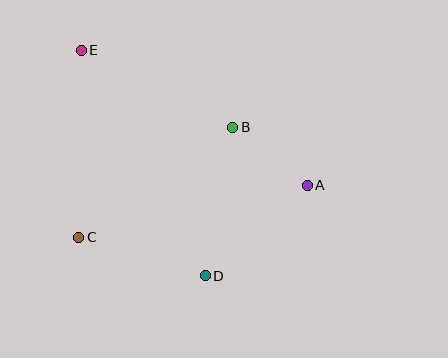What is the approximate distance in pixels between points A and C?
The distance between A and C is approximately 234 pixels.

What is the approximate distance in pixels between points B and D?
The distance between B and D is approximately 151 pixels.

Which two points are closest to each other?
Points A and B are closest to each other.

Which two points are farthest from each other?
Points A and E are farthest from each other.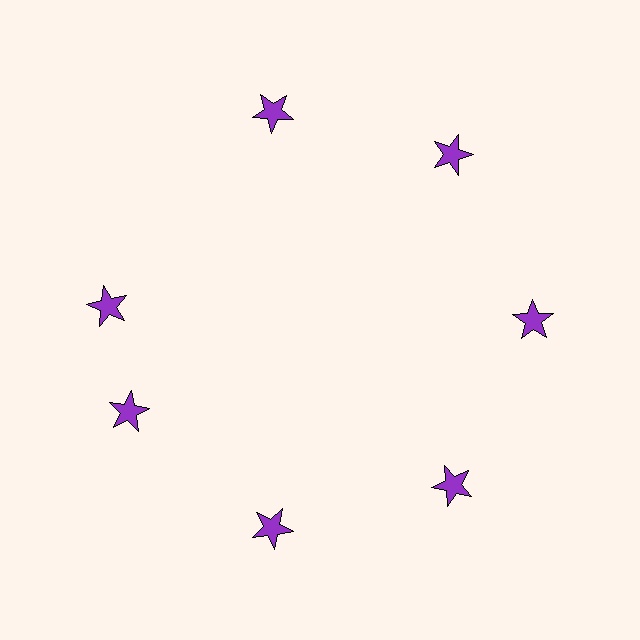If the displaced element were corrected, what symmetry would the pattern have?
It would have 7-fold rotational symmetry — the pattern would map onto itself every 51 degrees.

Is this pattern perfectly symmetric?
No. The 7 purple stars are arranged in a ring, but one element near the 10 o'clock position is rotated out of alignment along the ring, breaking the 7-fold rotational symmetry.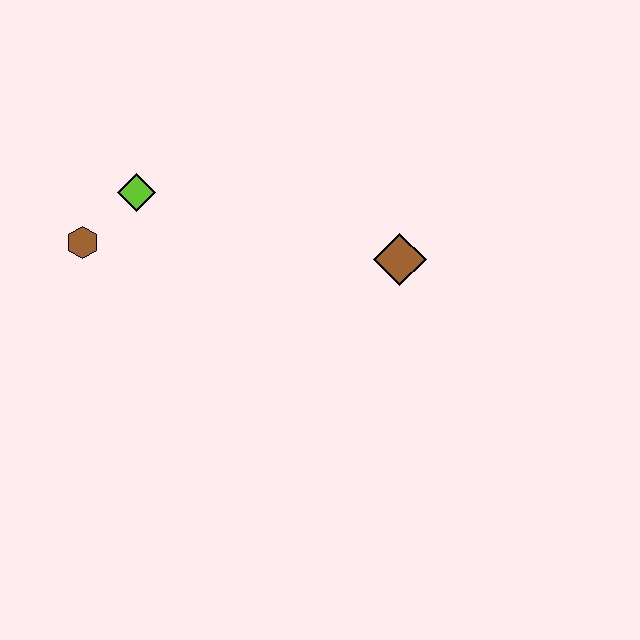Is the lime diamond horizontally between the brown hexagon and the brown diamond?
Yes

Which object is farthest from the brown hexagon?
The brown diamond is farthest from the brown hexagon.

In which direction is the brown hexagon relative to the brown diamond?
The brown hexagon is to the left of the brown diamond.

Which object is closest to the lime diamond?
The brown hexagon is closest to the lime diamond.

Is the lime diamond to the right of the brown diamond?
No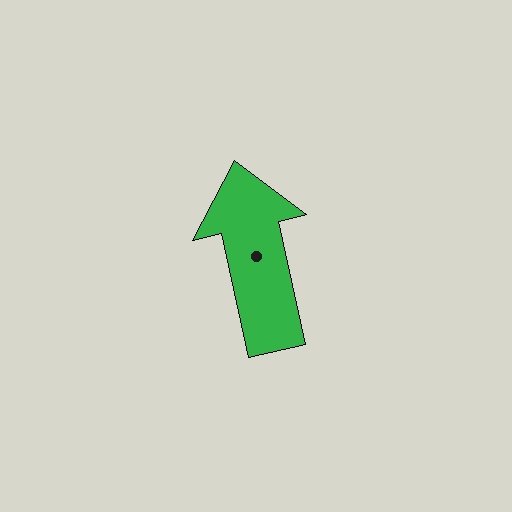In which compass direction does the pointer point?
North.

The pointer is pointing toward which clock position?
Roughly 12 o'clock.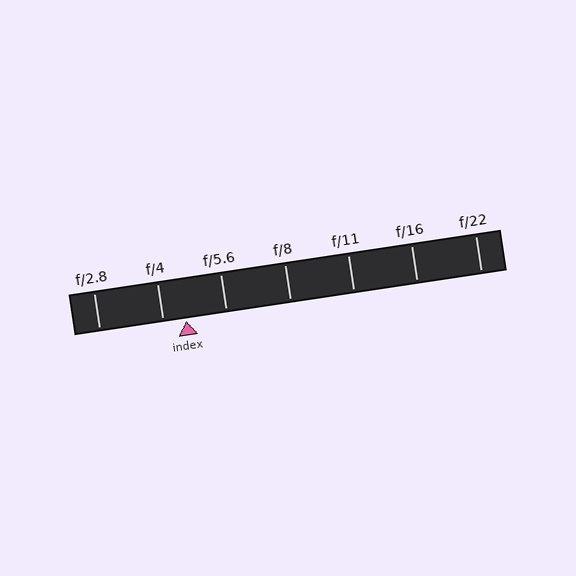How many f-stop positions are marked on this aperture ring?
There are 7 f-stop positions marked.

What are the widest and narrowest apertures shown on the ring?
The widest aperture shown is f/2.8 and the narrowest is f/22.